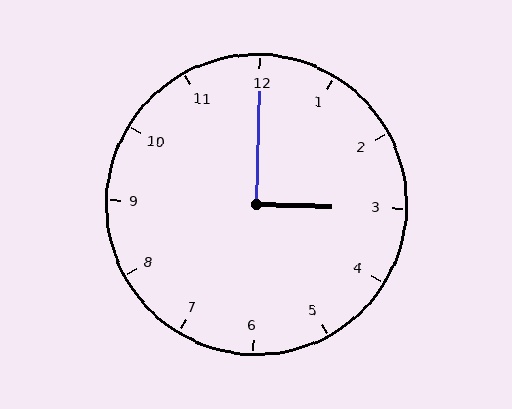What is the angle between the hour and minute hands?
Approximately 90 degrees.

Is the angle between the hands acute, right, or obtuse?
It is right.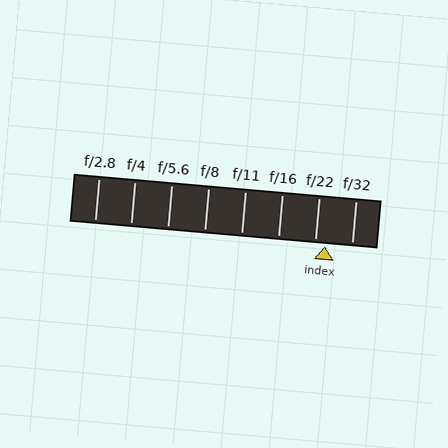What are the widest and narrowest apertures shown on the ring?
The widest aperture shown is f/2.8 and the narrowest is f/32.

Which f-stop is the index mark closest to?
The index mark is closest to f/22.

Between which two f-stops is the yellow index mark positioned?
The index mark is between f/22 and f/32.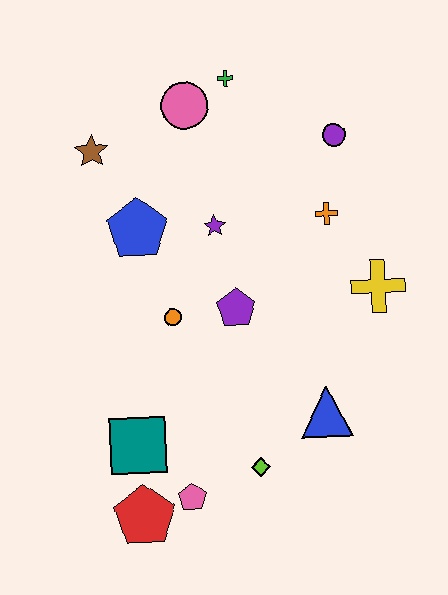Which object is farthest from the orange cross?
The red pentagon is farthest from the orange cross.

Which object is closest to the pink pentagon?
The red pentagon is closest to the pink pentagon.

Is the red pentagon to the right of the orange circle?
No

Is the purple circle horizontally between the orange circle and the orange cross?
No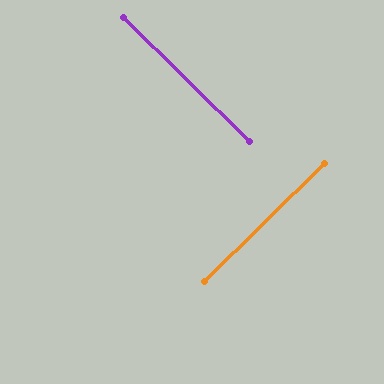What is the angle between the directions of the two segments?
Approximately 89 degrees.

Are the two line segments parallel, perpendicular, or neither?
Perpendicular — they meet at approximately 89°.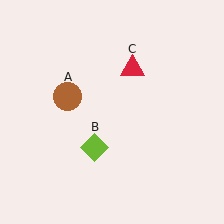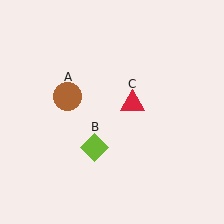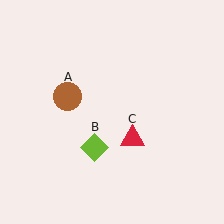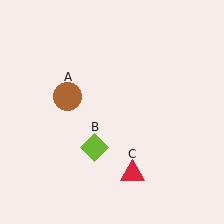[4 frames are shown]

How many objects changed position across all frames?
1 object changed position: red triangle (object C).